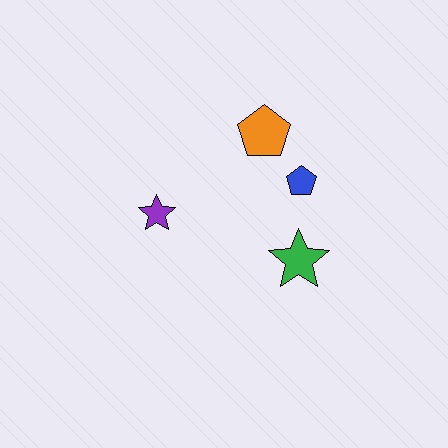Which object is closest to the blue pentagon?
The orange pentagon is closest to the blue pentagon.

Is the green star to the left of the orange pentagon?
No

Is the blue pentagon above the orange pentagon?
No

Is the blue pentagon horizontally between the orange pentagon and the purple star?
No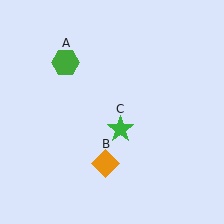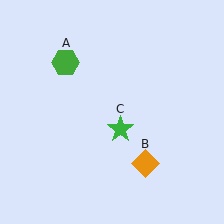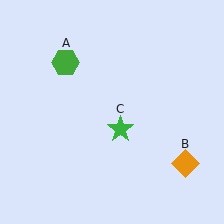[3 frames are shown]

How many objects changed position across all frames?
1 object changed position: orange diamond (object B).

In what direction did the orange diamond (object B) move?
The orange diamond (object B) moved right.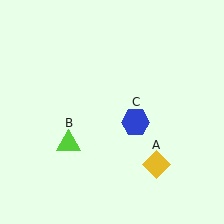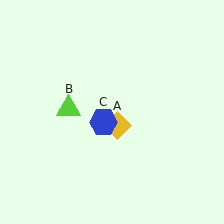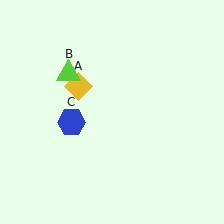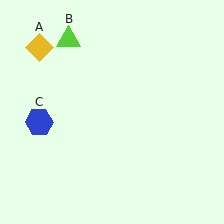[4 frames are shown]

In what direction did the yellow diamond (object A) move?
The yellow diamond (object A) moved up and to the left.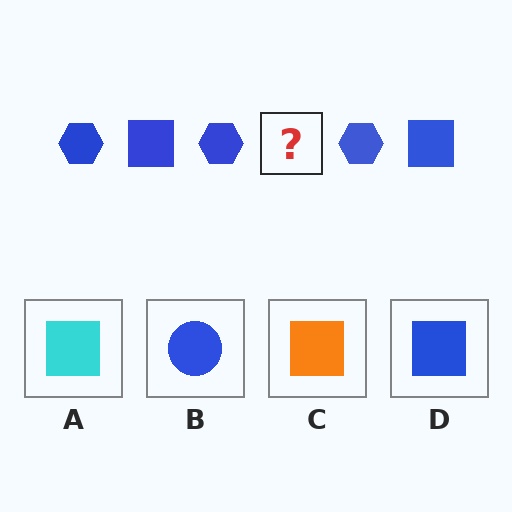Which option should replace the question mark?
Option D.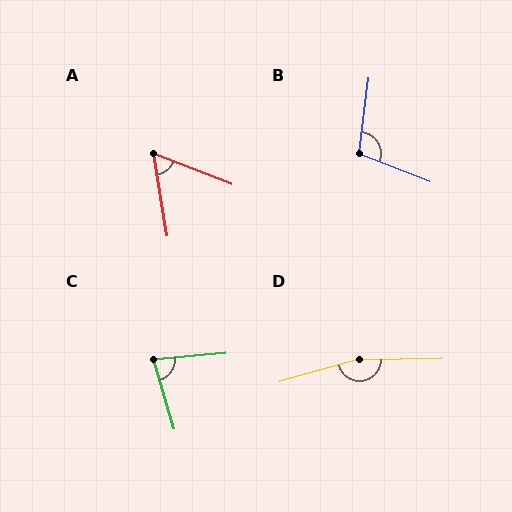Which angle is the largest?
D, at approximately 165 degrees.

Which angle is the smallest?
A, at approximately 60 degrees.